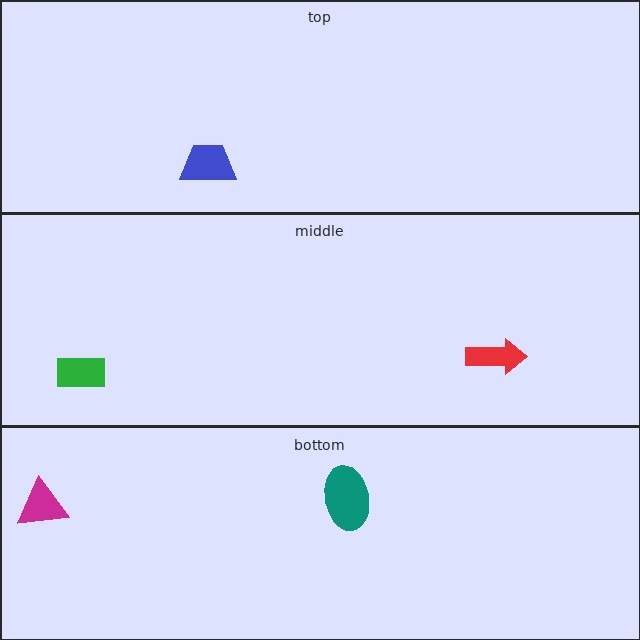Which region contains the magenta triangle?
The bottom region.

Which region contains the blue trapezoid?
The top region.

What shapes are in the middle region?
The red arrow, the green rectangle.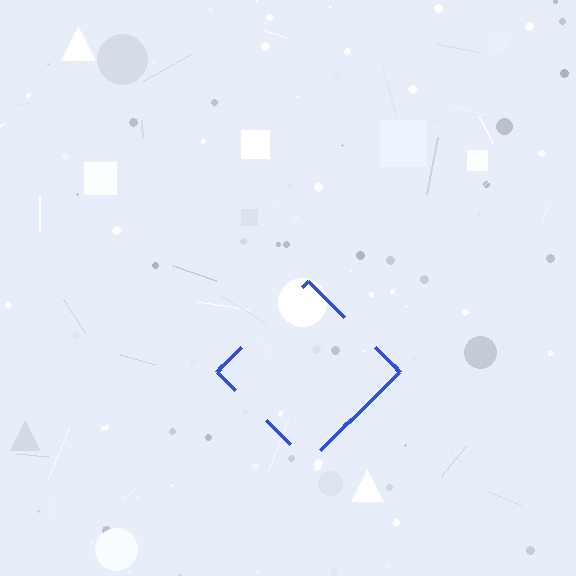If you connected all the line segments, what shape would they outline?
They would outline a diamond.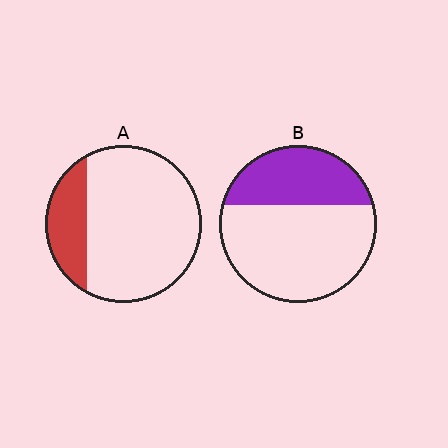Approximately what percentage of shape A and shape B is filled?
A is approximately 20% and B is approximately 35%.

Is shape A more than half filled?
No.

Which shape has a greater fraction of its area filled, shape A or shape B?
Shape B.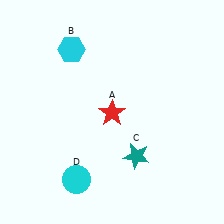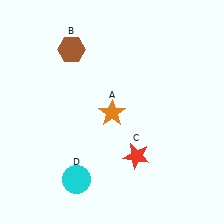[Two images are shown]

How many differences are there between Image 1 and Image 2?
There are 3 differences between the two images.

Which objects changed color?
A changed from red to orange. B changed from cyan to brown. C changed from teal to red.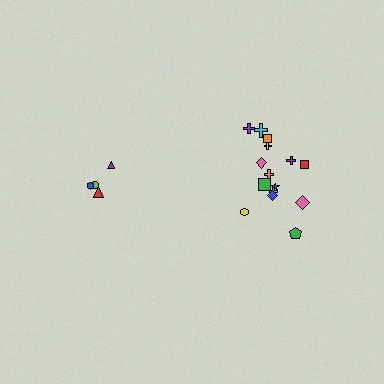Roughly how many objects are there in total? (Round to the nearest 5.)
Roughly 20 objects in total.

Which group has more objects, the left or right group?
The right group.